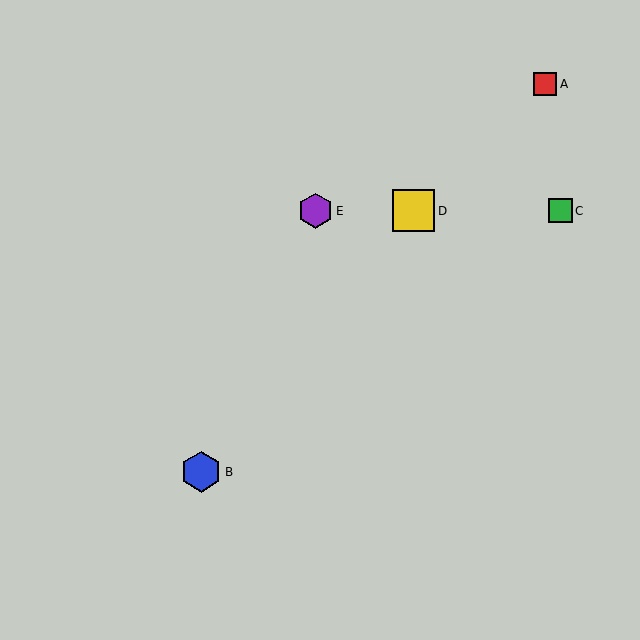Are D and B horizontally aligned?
No, D is at y≈211 and B is at y≈472.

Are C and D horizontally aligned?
Yes, both are at y≈211.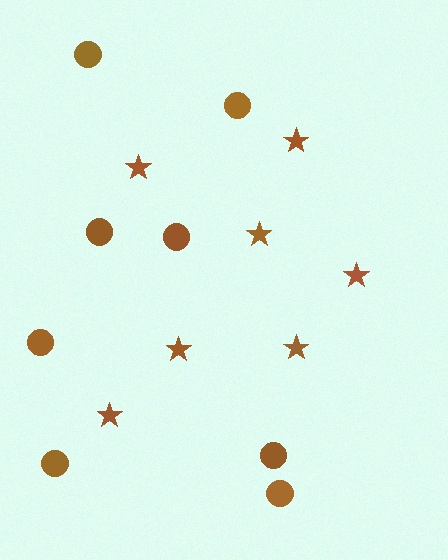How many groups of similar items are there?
There are 2 groups: one group of stars (7) and one group of circles (8).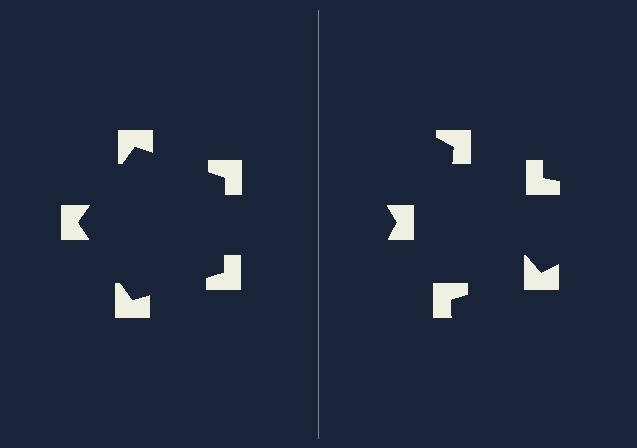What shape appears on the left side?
An illusory pentagon.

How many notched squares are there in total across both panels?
10 — 5 on each side.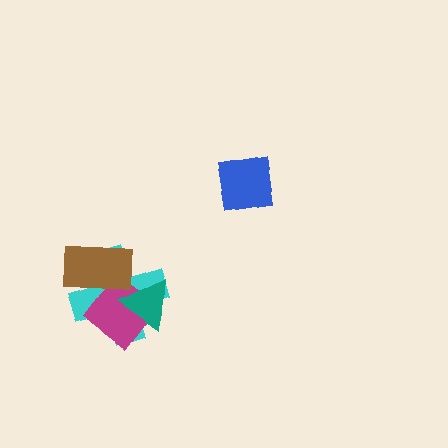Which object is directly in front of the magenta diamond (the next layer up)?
The teal triangle is directly in front of the magenta diamond.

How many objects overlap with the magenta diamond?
3 objects overlap with the magenta diamond.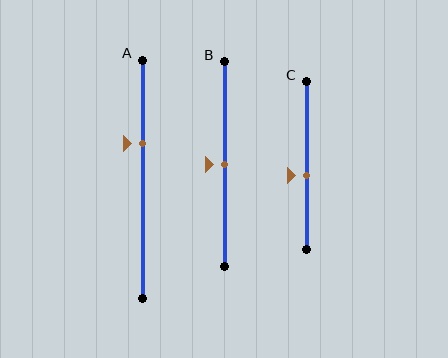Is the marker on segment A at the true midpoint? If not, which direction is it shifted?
No, the marker on segment A is shifted upward by about 15% of the segment length.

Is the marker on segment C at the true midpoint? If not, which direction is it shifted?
No, the marker on segment C is shifted downward by about 6% of the segment length.